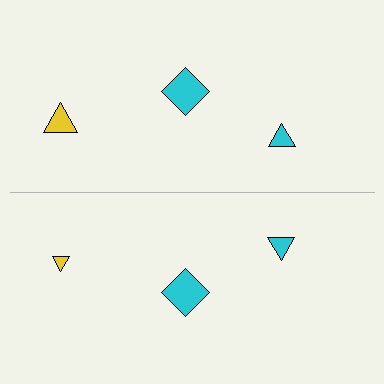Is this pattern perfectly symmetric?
No, the pattern is not perfectly symmetric. The yellow triangle on the bottom side has a different size than its mirror counterpart.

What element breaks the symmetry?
The yellow triangle on the bottom side has a different size than its mirror counterpart.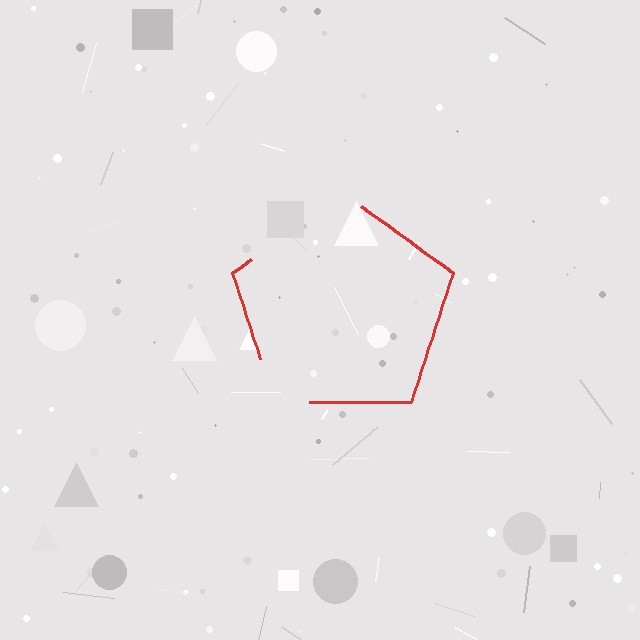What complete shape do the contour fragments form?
The contour fragments form a pentagon.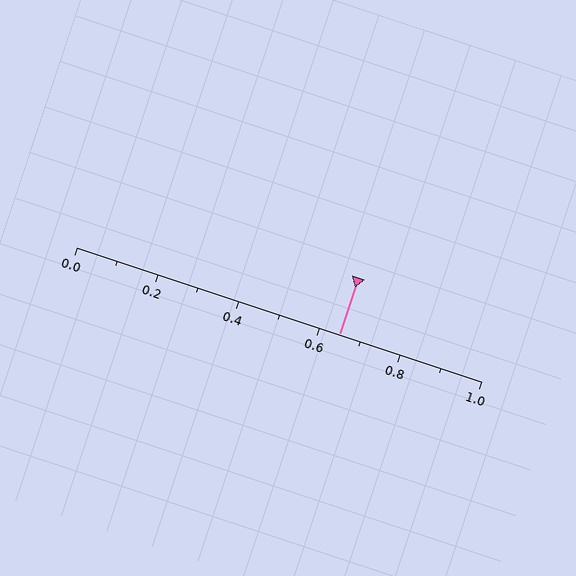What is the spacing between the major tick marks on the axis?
The major ticks are spaced 0.2 apart.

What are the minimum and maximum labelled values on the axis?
The axis runs from 0.0 to 1.0.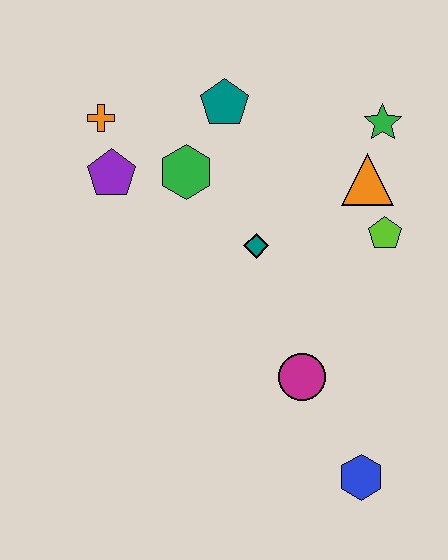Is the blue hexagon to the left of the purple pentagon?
No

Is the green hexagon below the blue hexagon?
No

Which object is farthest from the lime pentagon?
The orange cross is farthest from the lime pentagon.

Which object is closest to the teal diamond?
The green hexagon is closest to the teal diamond.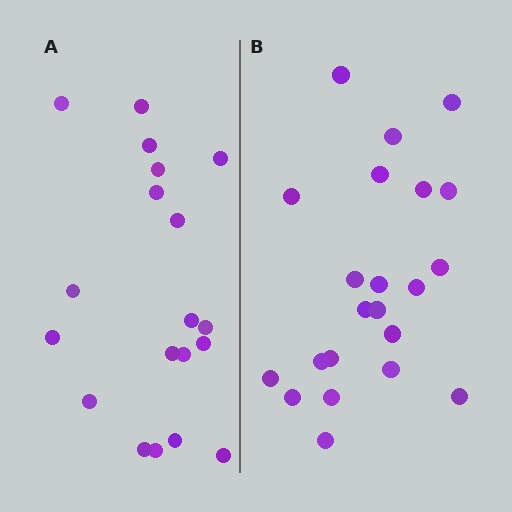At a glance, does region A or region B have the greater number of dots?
Region B (the right region) has more dots.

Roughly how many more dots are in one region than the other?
Region B has just a few more — roughly 2 or 3 more dots than region A.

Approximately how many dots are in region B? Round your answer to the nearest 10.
About 20 dots. (The exact count is 22, which rounds to 20.)